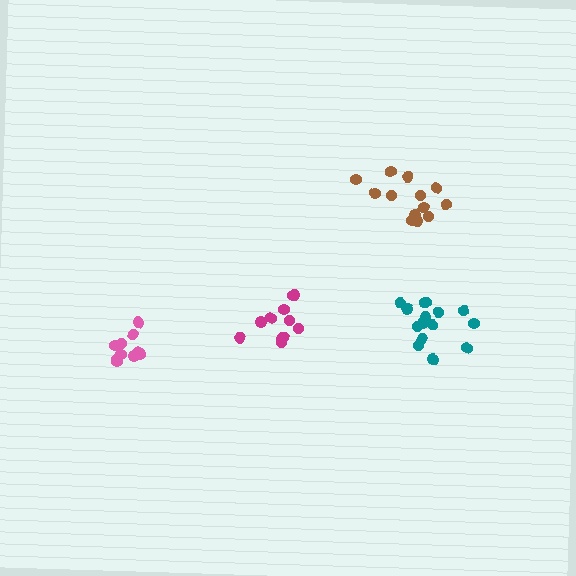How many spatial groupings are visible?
There are 4 spatial groupings.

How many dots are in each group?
Group 1: 13 dots, Group 2: 11 dots, Group 3: 10 dots, Group 4: 15 dots (49 total).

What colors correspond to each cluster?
The clusters are colored: brown, magenta, pink, teal.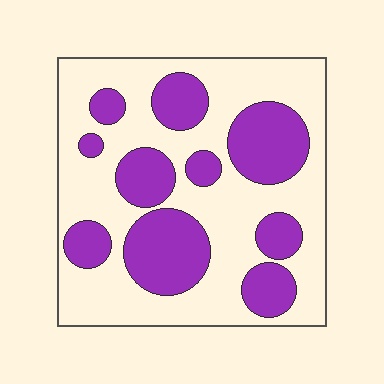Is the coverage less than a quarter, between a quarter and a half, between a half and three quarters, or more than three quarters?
Between a quarter and a half.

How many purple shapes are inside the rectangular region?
10.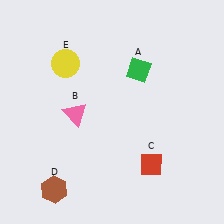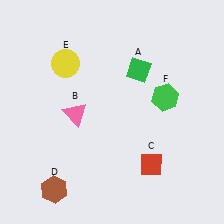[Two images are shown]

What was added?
A green hexagon (F) was added in Image 2.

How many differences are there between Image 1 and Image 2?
There is 1 difference between the two images.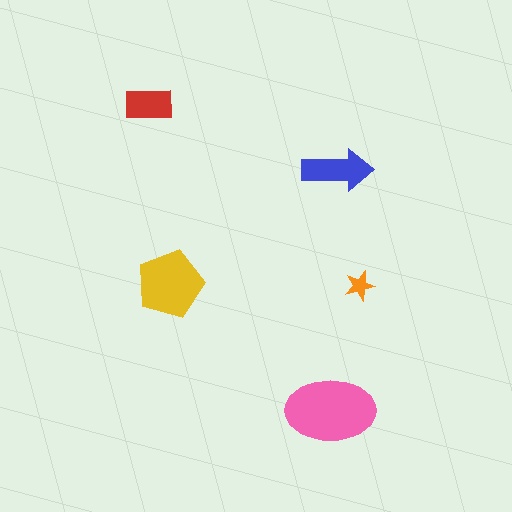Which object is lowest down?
The pink ellipse is bottommost.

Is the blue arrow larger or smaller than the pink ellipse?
Smaller.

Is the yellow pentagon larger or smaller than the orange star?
Larger.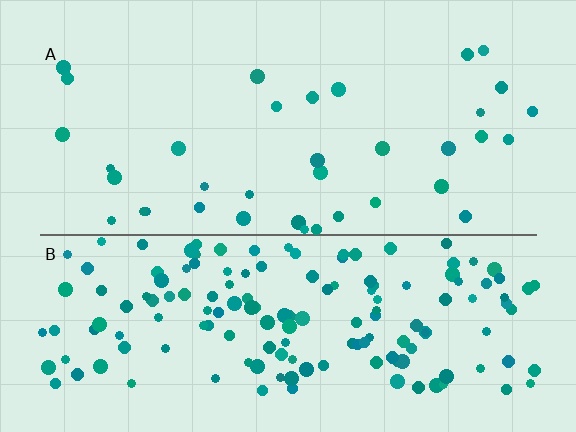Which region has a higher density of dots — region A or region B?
B (the bottom).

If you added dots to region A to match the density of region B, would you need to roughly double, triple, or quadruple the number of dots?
Approximately quadruple.